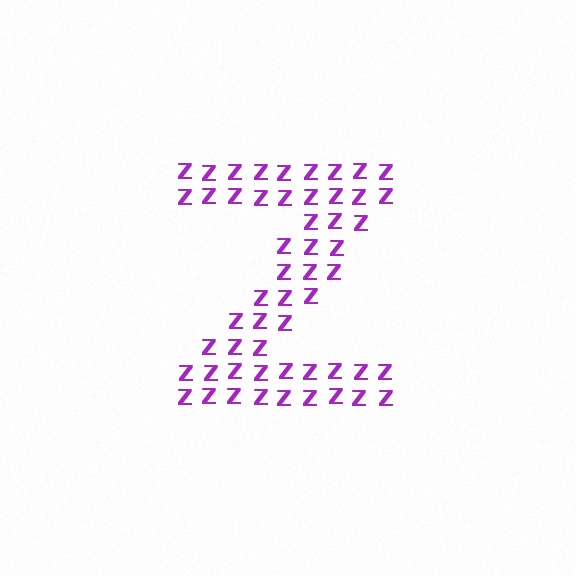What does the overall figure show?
The overall figure shows the letter Z.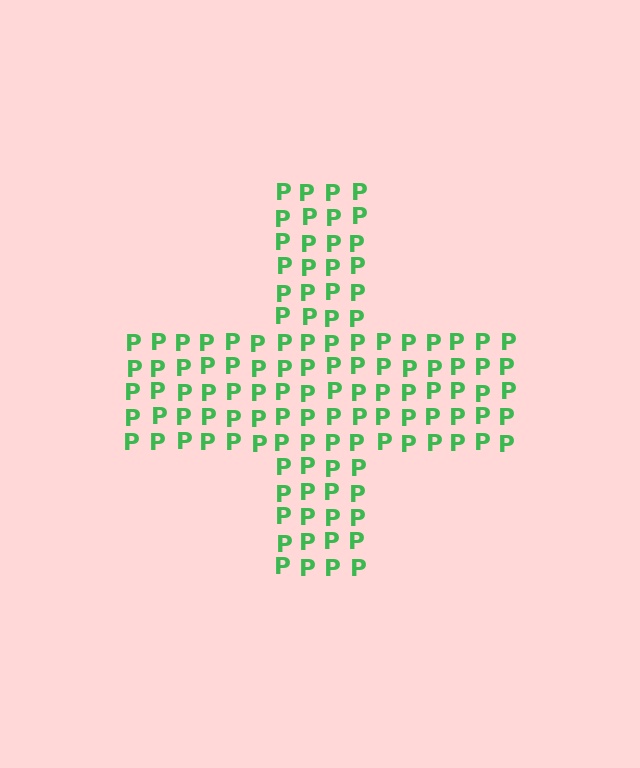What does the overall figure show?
The overall figure shows a cross.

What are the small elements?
The small elements are letter P's.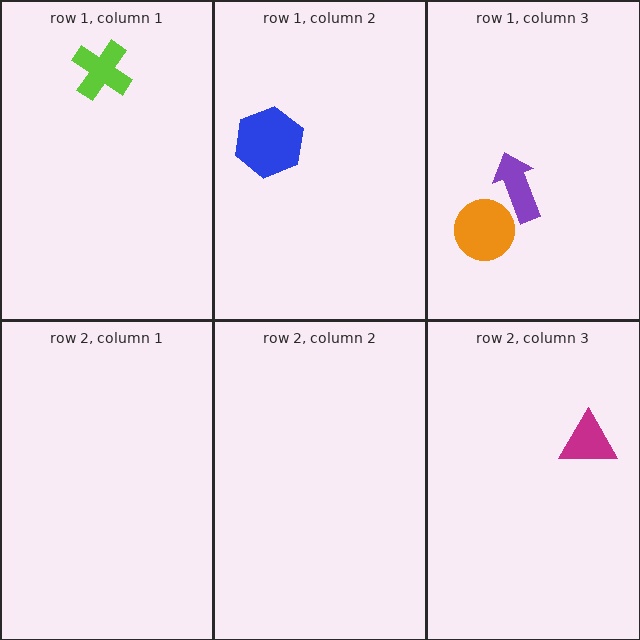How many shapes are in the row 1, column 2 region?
1.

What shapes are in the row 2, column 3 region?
The magenta triangle.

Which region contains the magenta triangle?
The row 2, column 3 region.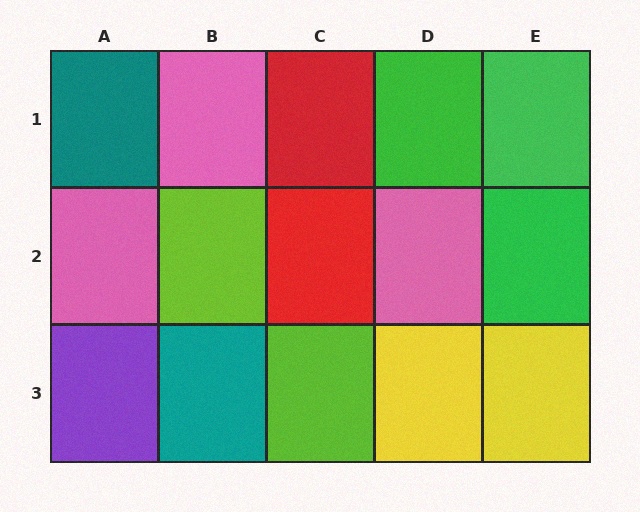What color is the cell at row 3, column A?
Purple.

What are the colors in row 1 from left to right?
Teal, pink, red, green, green.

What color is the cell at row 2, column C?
Red.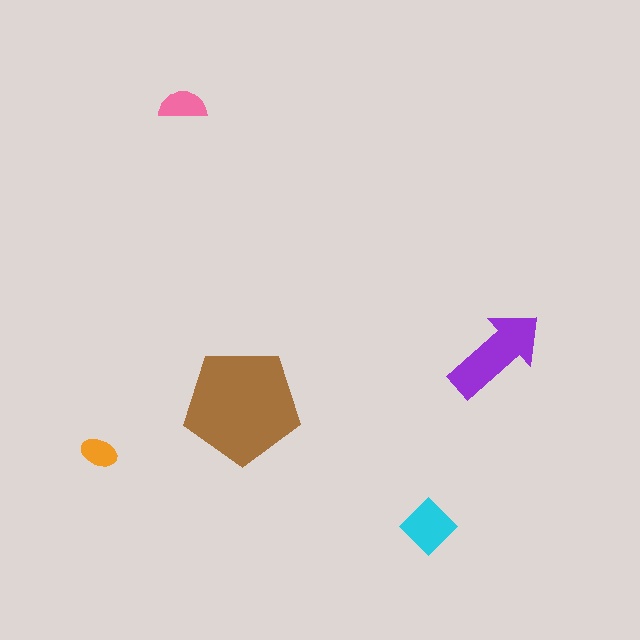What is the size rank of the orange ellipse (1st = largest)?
5th.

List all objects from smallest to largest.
The orange ellipse, the pink semicircle, the cyan diamond, the purple arrow, the brown pentagon.